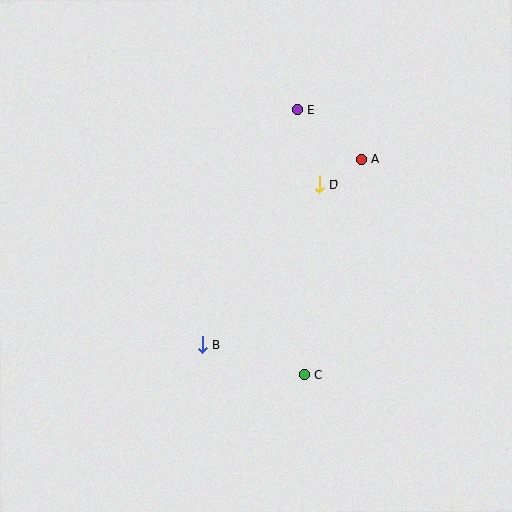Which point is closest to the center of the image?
Point D at (319, 184) is closest to the center.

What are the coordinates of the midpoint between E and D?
The midpoint between E and D is at (308, 147).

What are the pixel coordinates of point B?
Point B is at (202, 345).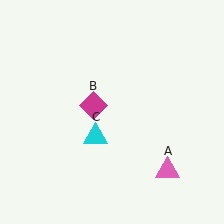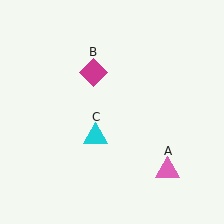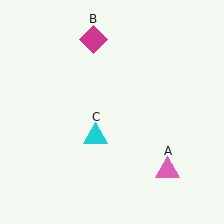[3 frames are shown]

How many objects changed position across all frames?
1 object changed position: magenta diamond (object B).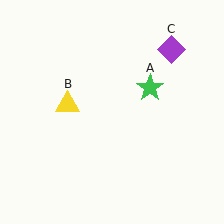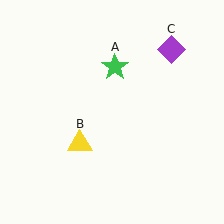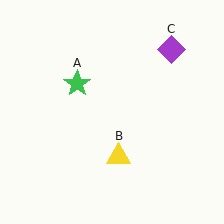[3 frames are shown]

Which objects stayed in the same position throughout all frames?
Purple diamond (object C) remained stationary.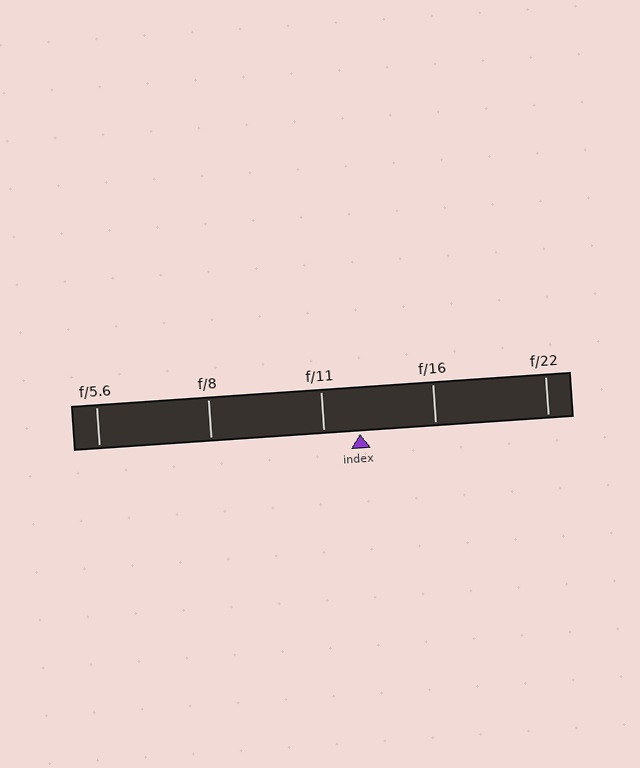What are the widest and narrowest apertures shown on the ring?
The widest aperture shown is f/5.6 and the narrowest is f/22.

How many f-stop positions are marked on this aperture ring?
There are 5 f-stop positions marked.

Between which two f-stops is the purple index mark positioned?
The index mark is between f/11 and f/16.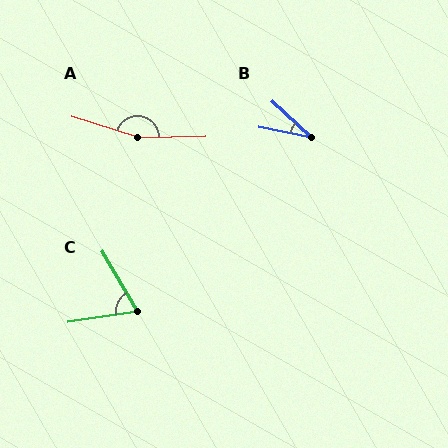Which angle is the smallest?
B, at approximately 31 degrees.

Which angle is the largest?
A, at approximately 161 degrees.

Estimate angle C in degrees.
Approximately 68 degrees.